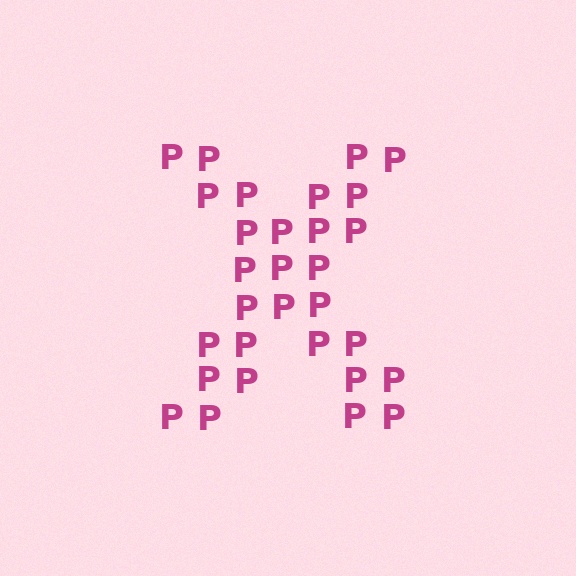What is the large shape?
The large shape is the letter X.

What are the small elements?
The small elements are letter P's.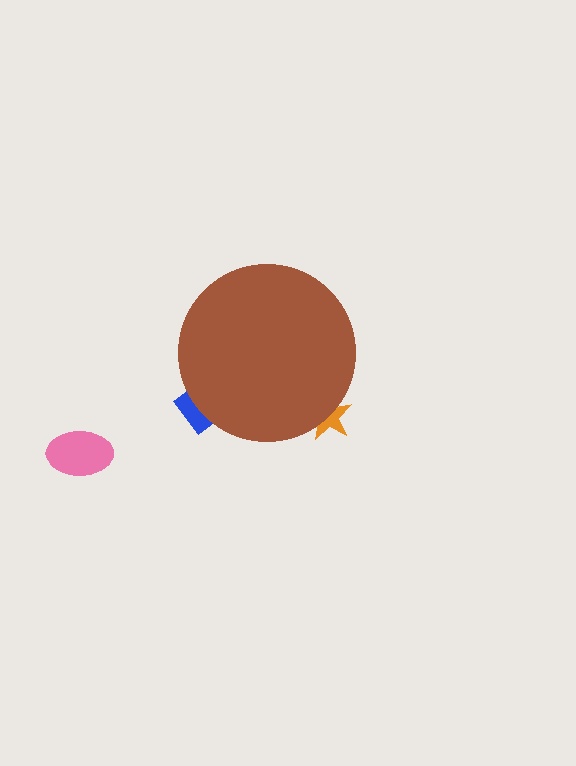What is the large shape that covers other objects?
A brown circle.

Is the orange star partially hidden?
Yes, the orange star is partially hidden behind the brown circle.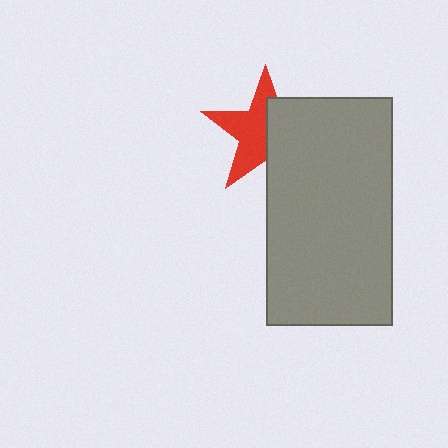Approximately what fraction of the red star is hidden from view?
Roughly 46% of the red star is hidden behind the gray rectangle.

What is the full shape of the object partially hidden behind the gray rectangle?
The partially hidden object is a red star.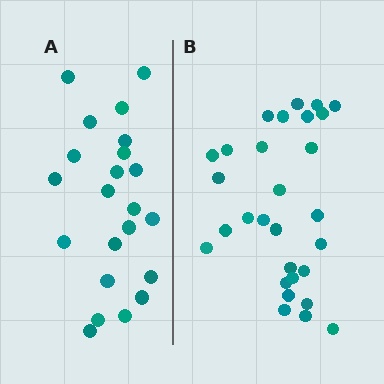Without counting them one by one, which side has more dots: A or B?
Region B (the right region) has more dots.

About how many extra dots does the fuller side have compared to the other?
Region B has roughly 8 or so more dots than region A.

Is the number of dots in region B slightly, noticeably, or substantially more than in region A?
Region B has noticeably more, but not dramatically so. The ratio is roughly 1.3 to 1.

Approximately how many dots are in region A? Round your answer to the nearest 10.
About 20 dots. (The exact count is 22, which rounds to 20.)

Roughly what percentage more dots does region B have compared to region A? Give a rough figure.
About 30% more.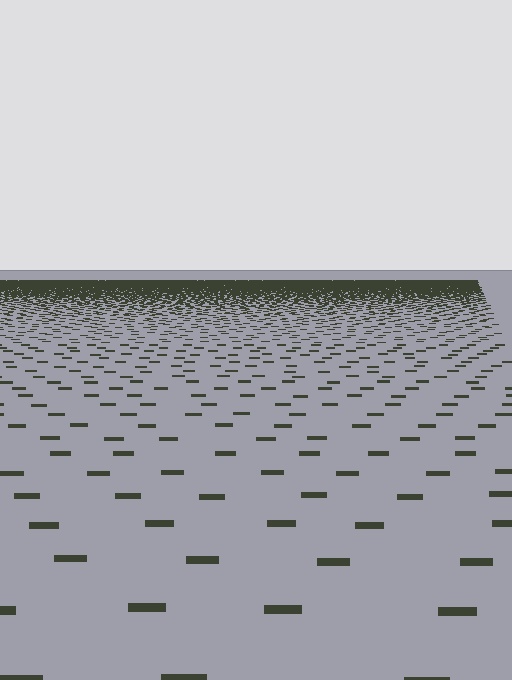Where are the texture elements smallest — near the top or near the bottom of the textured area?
Near the top.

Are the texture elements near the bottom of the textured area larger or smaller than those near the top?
Larger. Near the bottom, elements are closer to the viewer and appear at a bigger on-screen size.